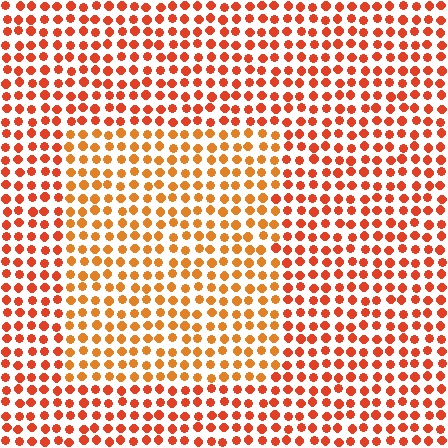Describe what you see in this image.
The image is filled with small red elements in a uniform arrangement. A rectangle-shaped region is visible where the elements are tinted to a slightly different hue, forming a subtle color boundary.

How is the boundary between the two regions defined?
The boundary is defined purely by a slight shift in hue (about 22 degrees). Spacing, size, and orientation are identical on both sides.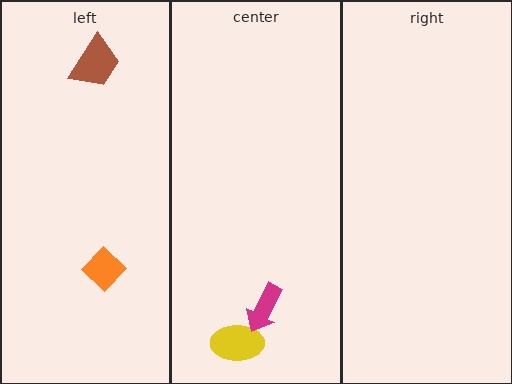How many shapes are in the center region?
2.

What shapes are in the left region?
The orange diamond, the brown trapezoid.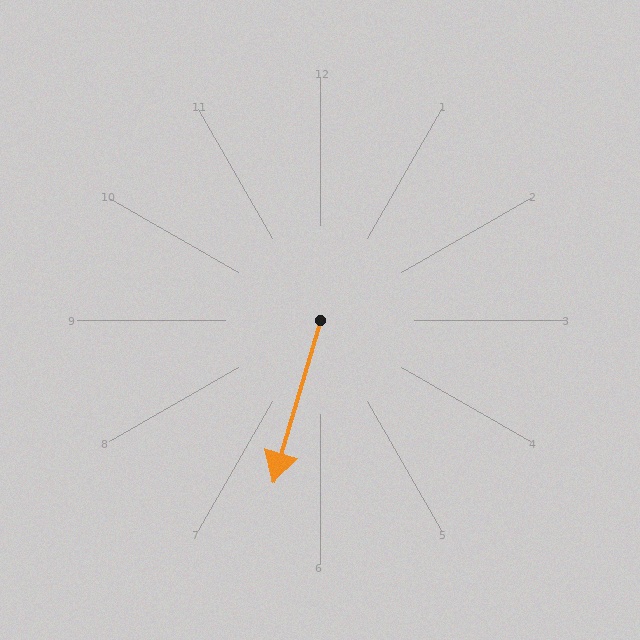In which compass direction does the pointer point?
South.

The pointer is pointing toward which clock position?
Roughly 7 o'clock.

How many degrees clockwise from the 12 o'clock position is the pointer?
Approximately 196 degrees.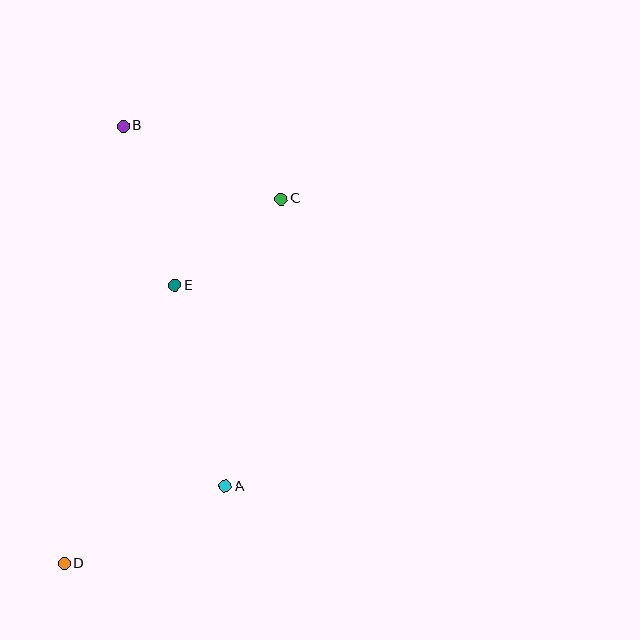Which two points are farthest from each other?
Points B and D are farthest from each other.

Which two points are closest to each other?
Points C and E are closest to each other.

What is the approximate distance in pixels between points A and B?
The distance between A and B is approximately 374 pixels.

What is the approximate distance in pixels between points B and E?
The distance between B and E is approximately 168 pixels.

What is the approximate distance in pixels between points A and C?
The distance between A and C is approximately 292 pixels.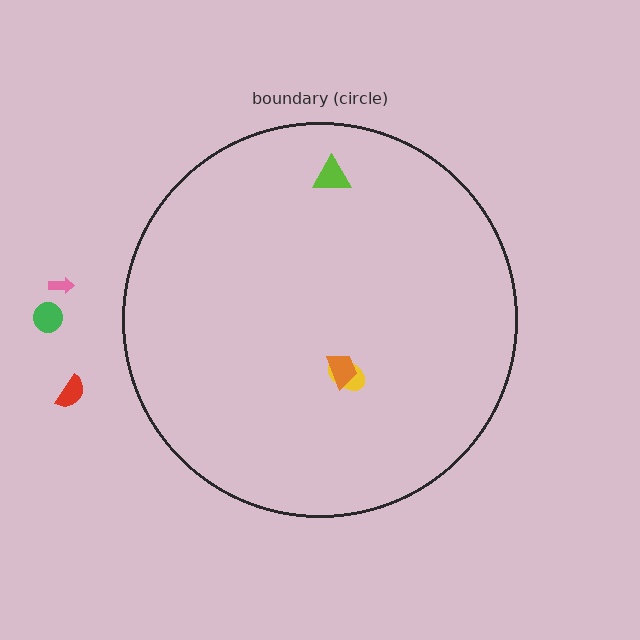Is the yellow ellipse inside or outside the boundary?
Inside.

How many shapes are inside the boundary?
3 inside, 3 outside.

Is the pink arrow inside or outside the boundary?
Outside.